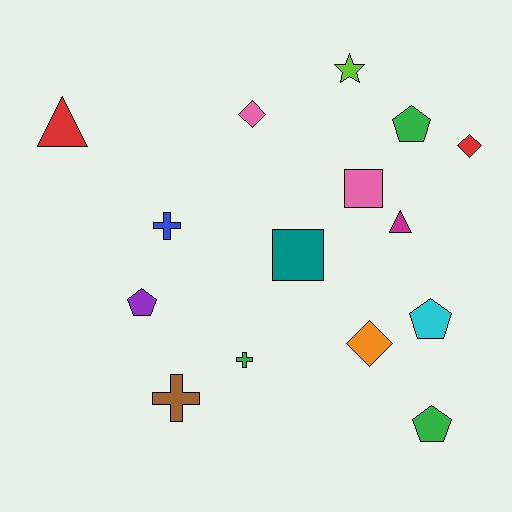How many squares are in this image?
There are 2 squares.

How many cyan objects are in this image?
There is 1 cyan object.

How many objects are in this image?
There are 15 objects.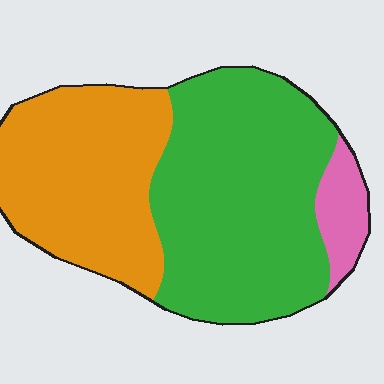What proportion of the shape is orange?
Orange takes up between a third and a half of the shape.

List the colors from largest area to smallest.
From largest to smallest: green, orange, pink.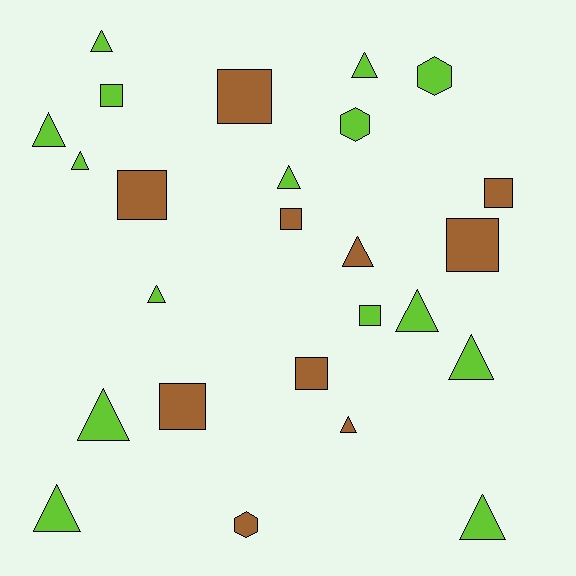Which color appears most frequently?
Lime, with 15 objects.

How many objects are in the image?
There are 25 objects.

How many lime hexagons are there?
There are 2 lime hexagons.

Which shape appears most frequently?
Triangle, with 13 objects.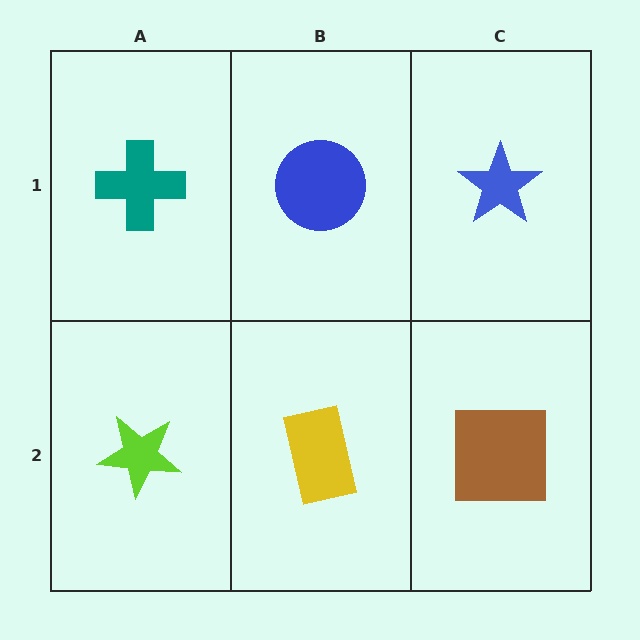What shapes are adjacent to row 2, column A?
A teal cross (row 1, column A), a yellow rectangle (row 2, column B).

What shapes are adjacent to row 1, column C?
A brown square (row 2, column C), a blue circle (row 1, column B).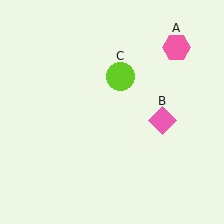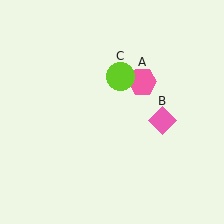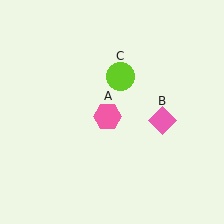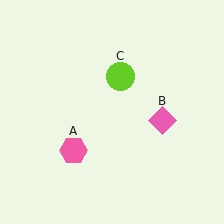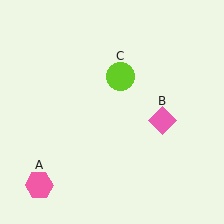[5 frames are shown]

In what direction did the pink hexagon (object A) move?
The pink hexagon (object A) moved down and to the left.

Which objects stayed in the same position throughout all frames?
Pink diamond (object B) and lime circle (object C) remained stationary.